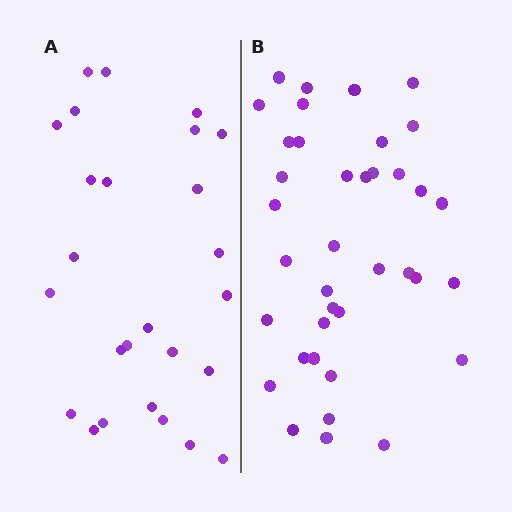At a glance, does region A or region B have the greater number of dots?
Region B (the right region) has more dots.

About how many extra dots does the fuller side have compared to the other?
Region B has roughly 12 or so more dots than region A.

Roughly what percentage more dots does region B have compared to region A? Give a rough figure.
About 45% more.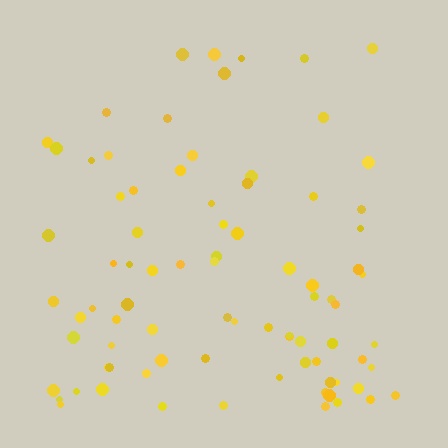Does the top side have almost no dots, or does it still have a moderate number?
Still a moderate number, just noticeably fewer than the bottom.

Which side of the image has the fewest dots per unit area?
The top.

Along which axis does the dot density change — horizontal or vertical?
Vertical.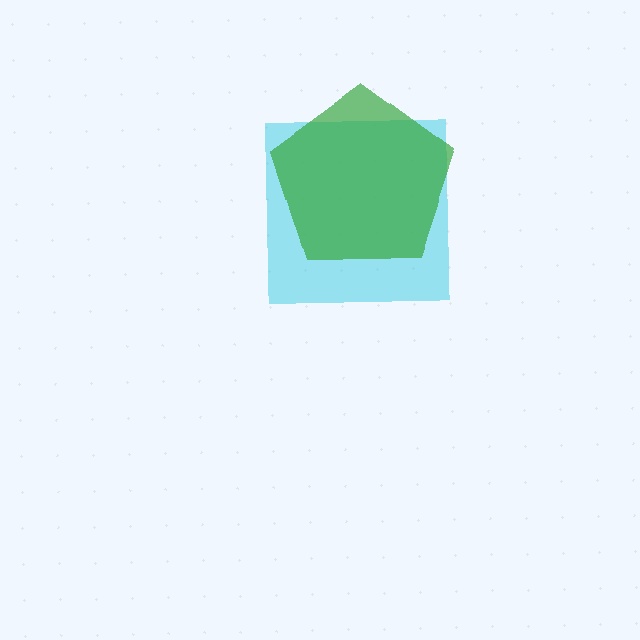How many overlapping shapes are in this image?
There are 2 overlapping shapes in the image.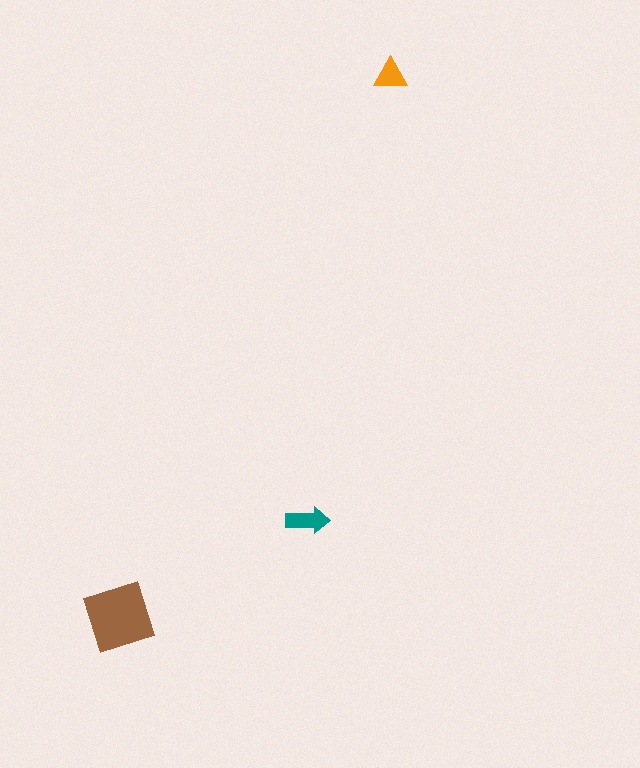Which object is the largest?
The brown square.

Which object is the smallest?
The orange triangle.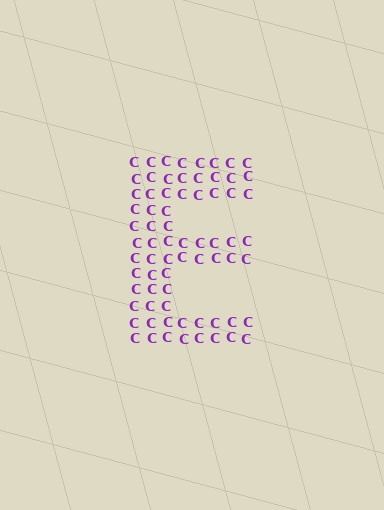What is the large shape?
The large shape is the letter E.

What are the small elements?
The small elements are letter C's.